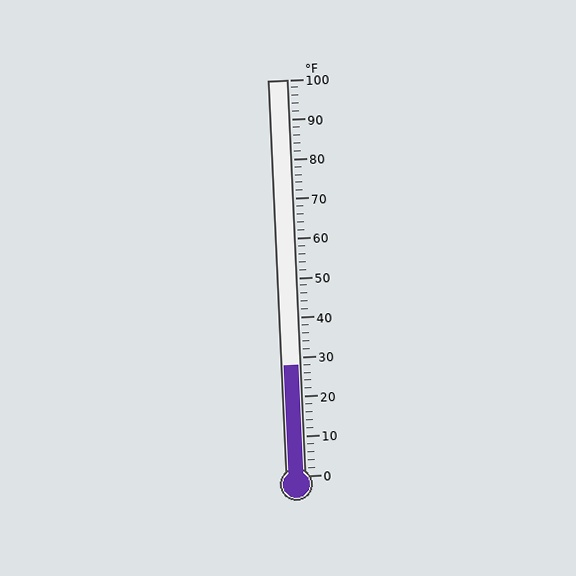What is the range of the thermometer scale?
The thermometer scale ranges from 0°F to 100°F.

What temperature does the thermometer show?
The thermometer shows approximately 28°F.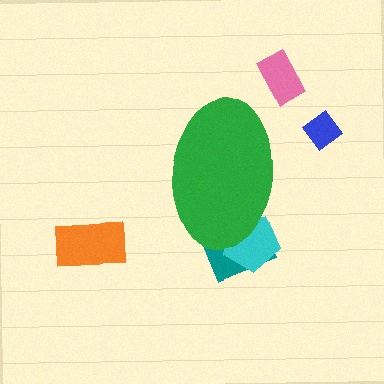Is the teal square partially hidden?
Yes, the teal square is partially hidden behind the green ellipse.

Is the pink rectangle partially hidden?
No, the pink rectangle is fully visible.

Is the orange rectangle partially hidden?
No, the orange rectangle is fully visible.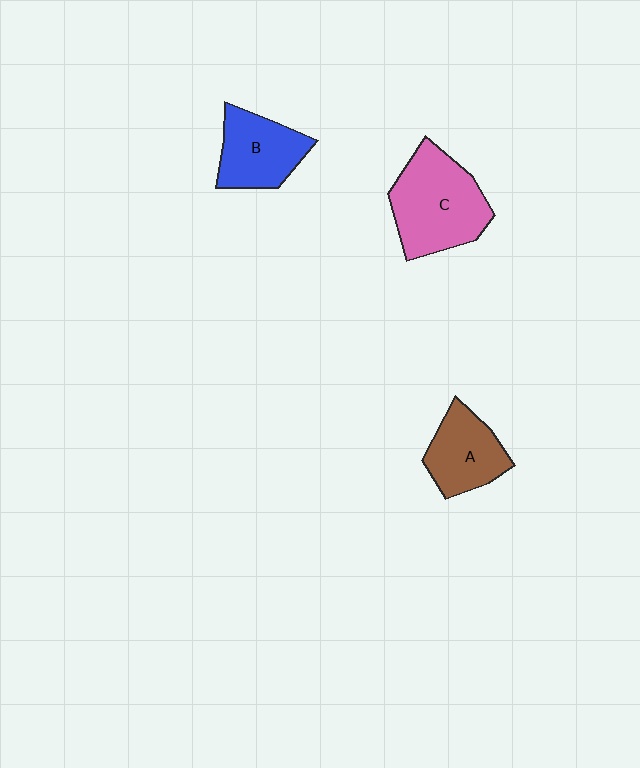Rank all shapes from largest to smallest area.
From largest to smallest: C (pink), B (blue), A (brown).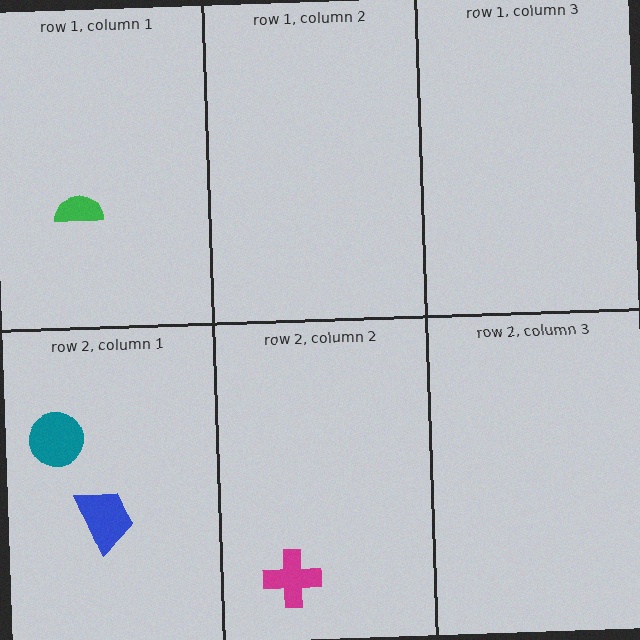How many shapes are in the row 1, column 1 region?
1.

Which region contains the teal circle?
The row 2, column 1 region.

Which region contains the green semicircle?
The row 1, column 1 region.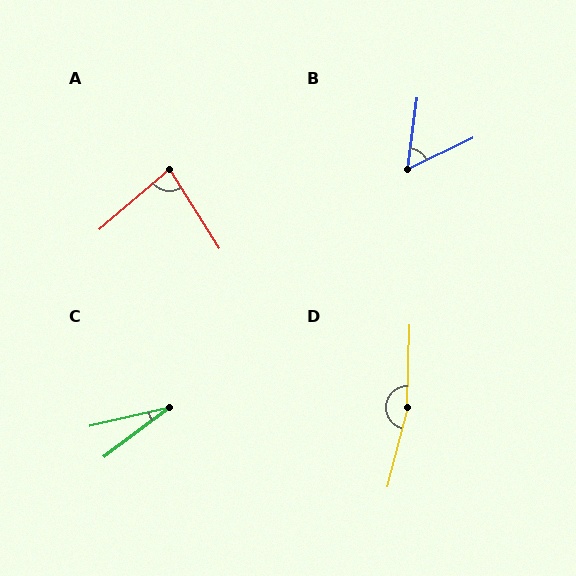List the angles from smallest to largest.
C (24°), B (57°), A (82°), D (167°).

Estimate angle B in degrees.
Approximately 57 degrees.